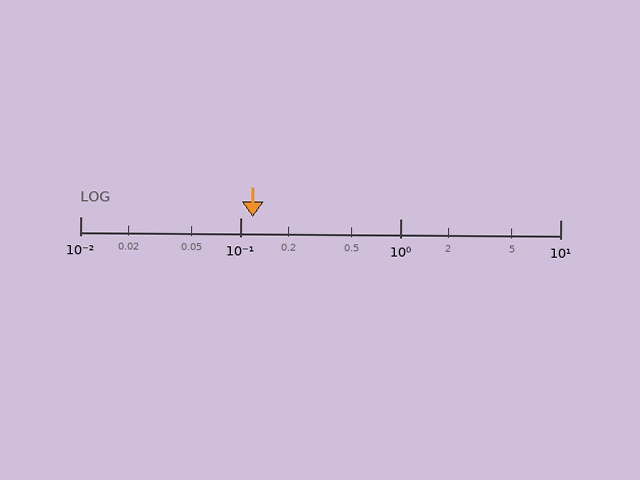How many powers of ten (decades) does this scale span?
The scale spans 3 decades, from 0.01 to 10.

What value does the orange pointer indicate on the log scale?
The pointer indicates approximately 0.12.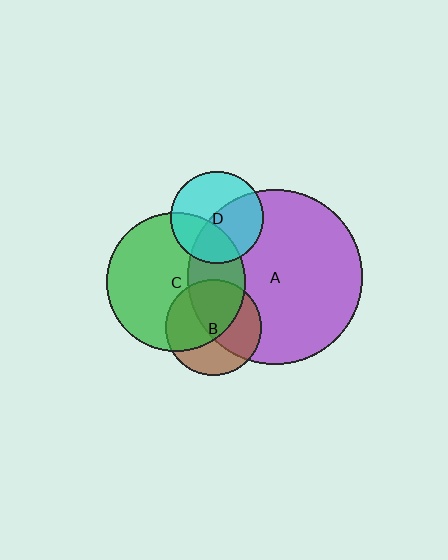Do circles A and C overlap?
Yes.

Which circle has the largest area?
Circle A (purple).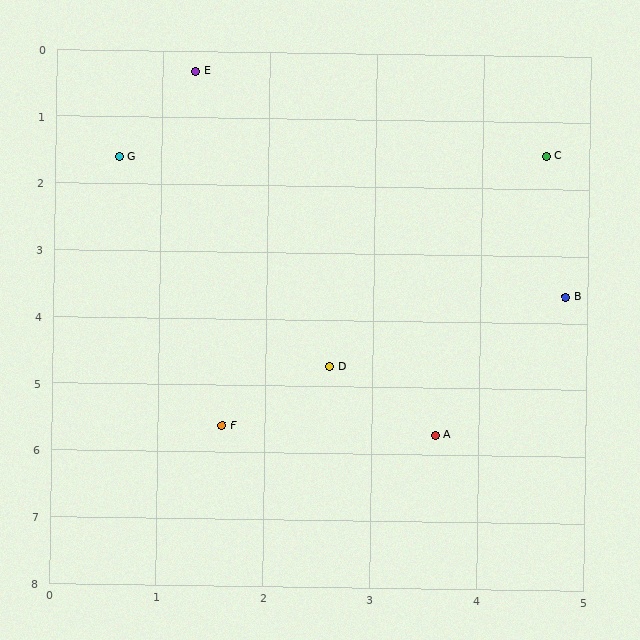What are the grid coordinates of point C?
Point C is at approximately (4.6, 1.5).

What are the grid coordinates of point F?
Point F is at approximately (1.6, 5.6).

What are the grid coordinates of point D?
Point D is at approximately (2.6, 4.7).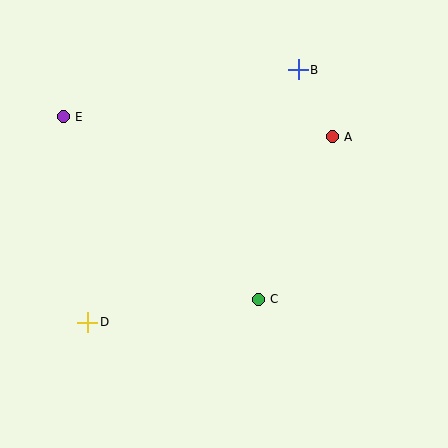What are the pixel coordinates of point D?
Point D is at (88, 322).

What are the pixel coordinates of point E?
Point E is at (63, 117).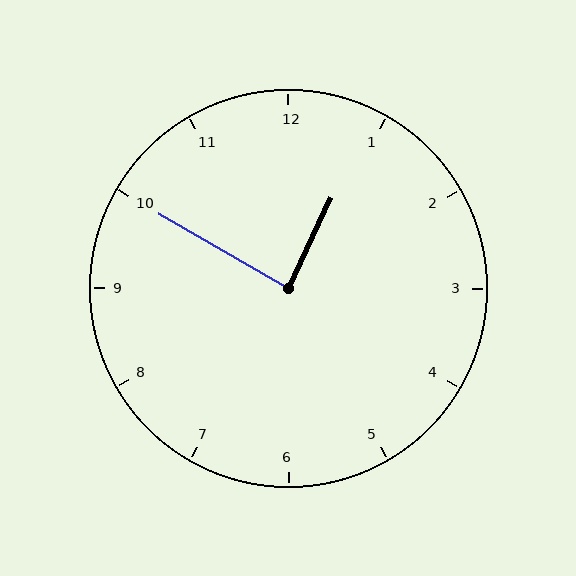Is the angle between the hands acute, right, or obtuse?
It is right.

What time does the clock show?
12:50.